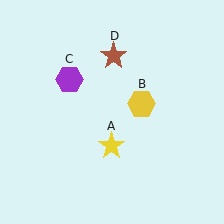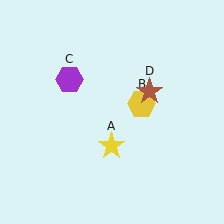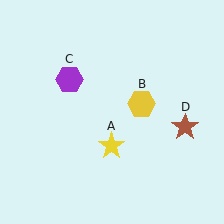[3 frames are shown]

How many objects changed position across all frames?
1 object changed position: brown star (object D).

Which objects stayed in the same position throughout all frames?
Yellow star (object A) and yellow hexagon (object B) and purple hexagon (object C) remained stationary.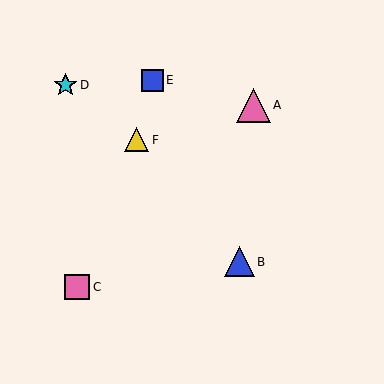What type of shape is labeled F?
Shape F is a yellow triangle.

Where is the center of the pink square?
The center of the pink square is at (77, 287).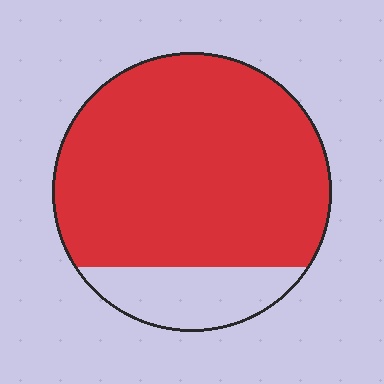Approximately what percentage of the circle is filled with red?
Approximately 80%.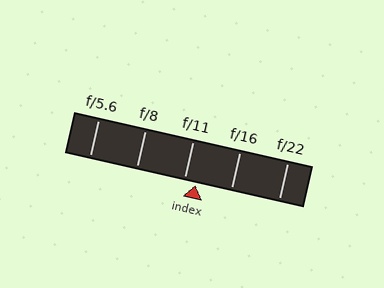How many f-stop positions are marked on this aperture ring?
There are 5 f-stop positions marked.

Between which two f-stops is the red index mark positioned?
The index mark is between f/11 and f/16.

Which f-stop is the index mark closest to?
The index mark is closest to f/11.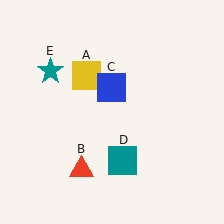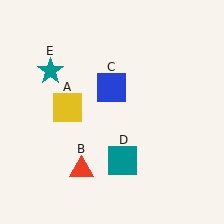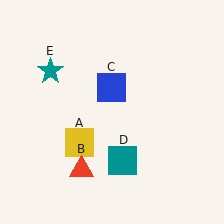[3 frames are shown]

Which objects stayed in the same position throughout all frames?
Red triangle (object B) and blue square (object C) and teal square (object D) and teal star (object E) remained stationary.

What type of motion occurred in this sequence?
The yellow square (object A) rotated counterclockwise around the center of the scene.